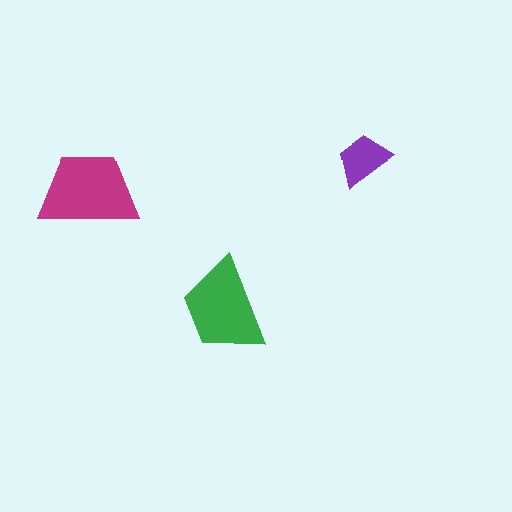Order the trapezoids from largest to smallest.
the magenta one, the green one, the purple one.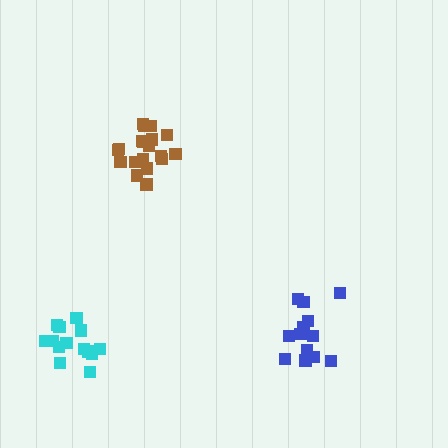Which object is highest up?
The brown cluster is topmost.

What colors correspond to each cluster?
The clusters are colored: brown, blue, cyan.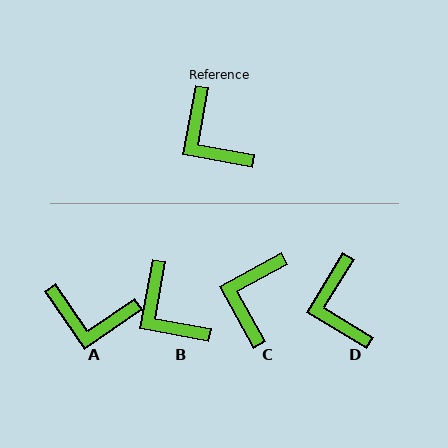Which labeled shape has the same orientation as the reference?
B.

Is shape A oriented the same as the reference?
No, it is off by about 45 degrees.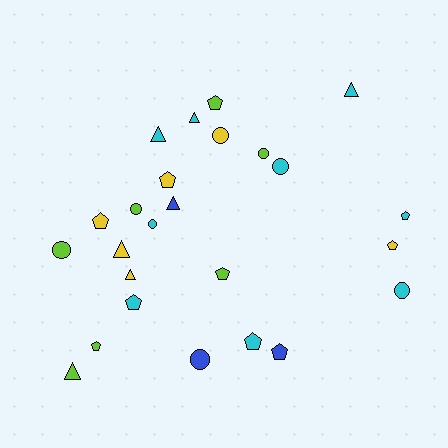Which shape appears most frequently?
Pentagon, with 10 objects.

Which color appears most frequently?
Cyan, with 9 objects.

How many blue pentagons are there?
There is 1 blue pentagon.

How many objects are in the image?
There are 25 objects.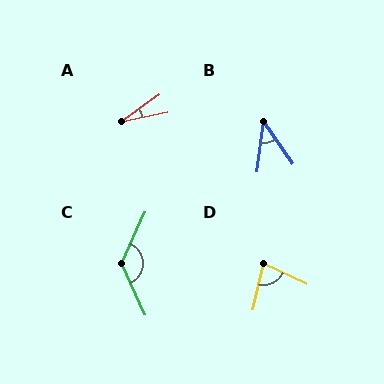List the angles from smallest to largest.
A (24°), B (42°), D (78°), C (131°).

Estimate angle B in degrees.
Approximately 42 degrees.